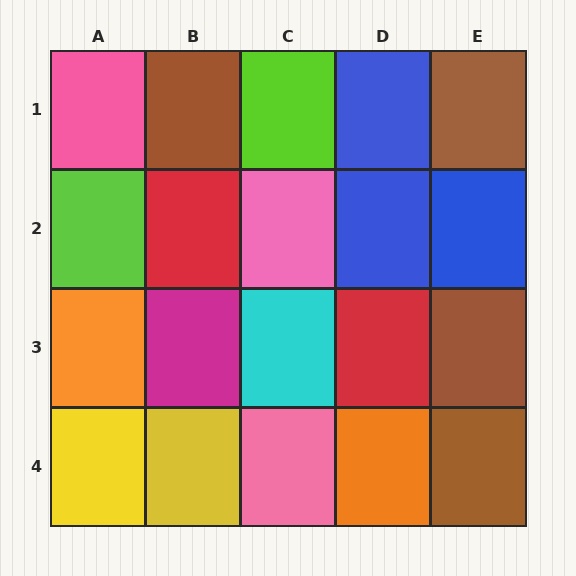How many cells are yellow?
2 cells are yellow.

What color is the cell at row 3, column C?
Cyan.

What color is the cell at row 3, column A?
Orange.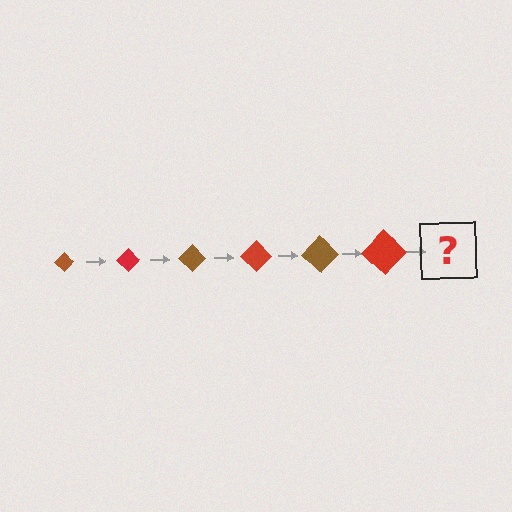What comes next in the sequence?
The next element should be a brown diamond, larger than the previous one.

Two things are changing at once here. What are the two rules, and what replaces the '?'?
The two rules are that the diamond grows larger each step and the color cycles through brown and red. The '?' should be a brown diamond, larger than the previous one.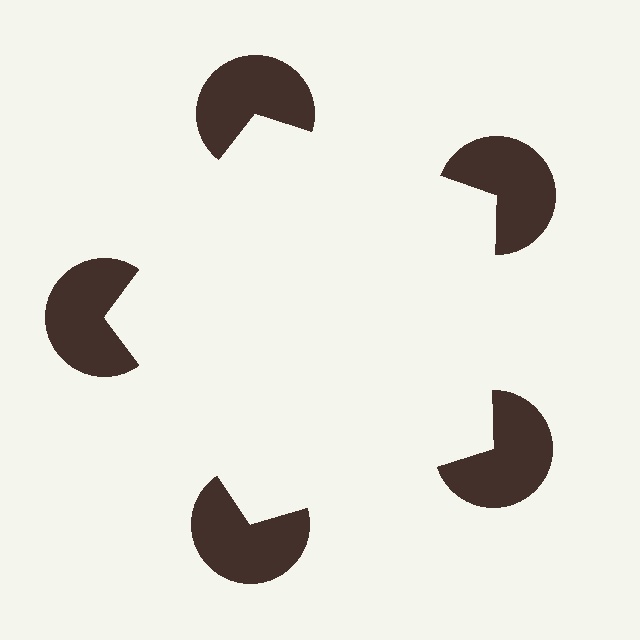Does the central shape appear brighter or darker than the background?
It typically appears slightly brighter than the background, even though no actual brightness change is drawn.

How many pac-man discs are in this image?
There are 5 — one at each vertex of the illusory pentagon.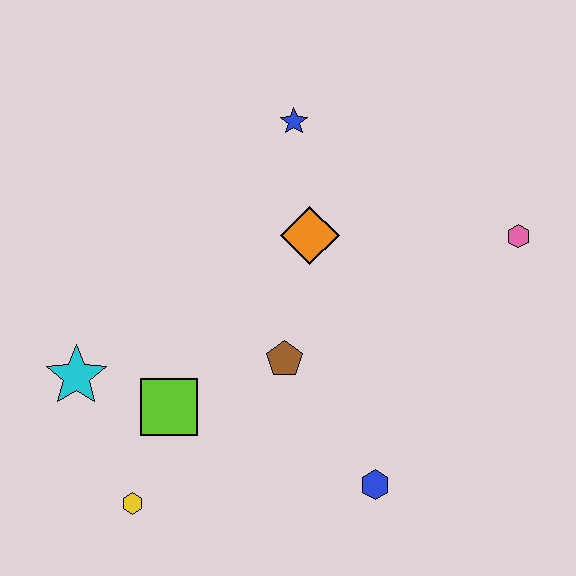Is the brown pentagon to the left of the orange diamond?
Yes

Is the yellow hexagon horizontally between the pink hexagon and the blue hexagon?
No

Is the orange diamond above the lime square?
Yes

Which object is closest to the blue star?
The orange diamond is closest to the blue star.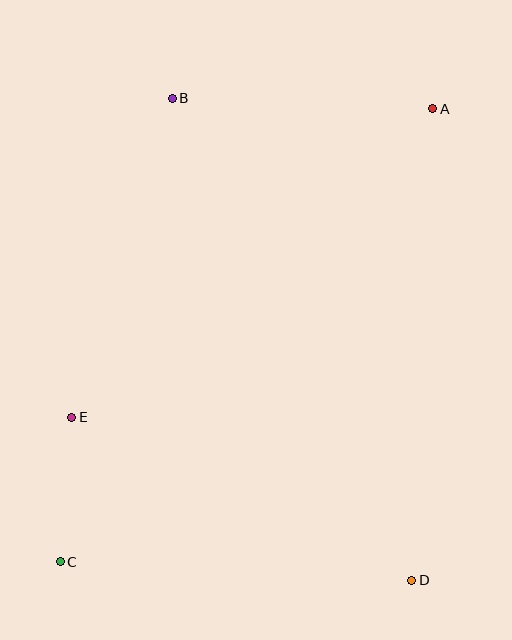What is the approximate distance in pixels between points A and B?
The distance between A and B is approximately 261 pixels.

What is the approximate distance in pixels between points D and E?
The distance between D and E is approximately 377 pixels.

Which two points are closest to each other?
Points C and E are closest to each other.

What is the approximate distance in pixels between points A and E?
The distance between A and E is approximately 475 pixels.